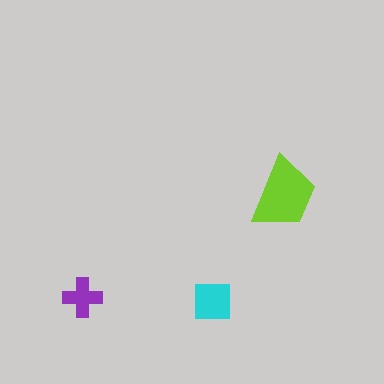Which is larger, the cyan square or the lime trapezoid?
The lime trapezoid.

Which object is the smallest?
The purple cross.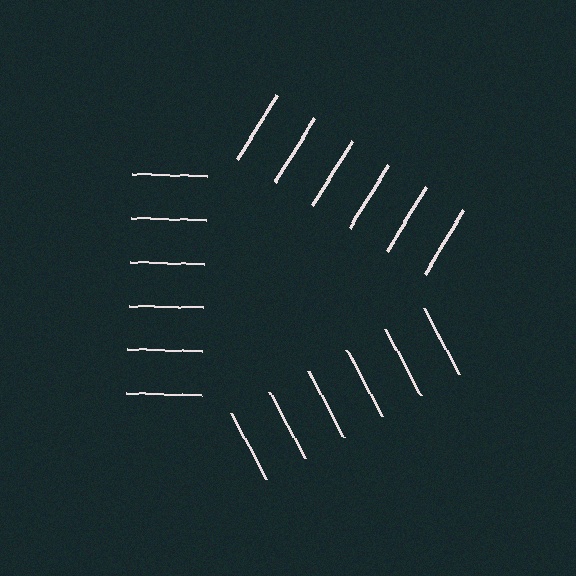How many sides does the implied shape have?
3 sides — the line-ends trace a triangle.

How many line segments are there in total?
18 — 6 along each of the 3 edges.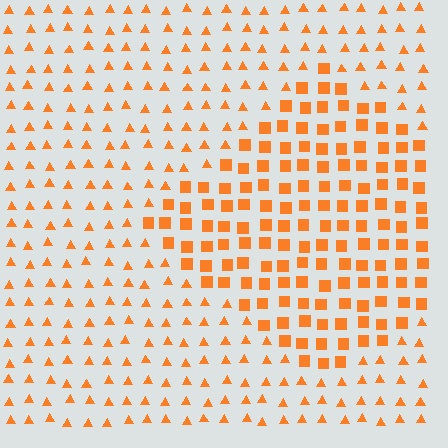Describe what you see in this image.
The image is filled with small orange elements arranged in a uniform grid. A diamond-shaped region contains squares, while the surrounding area contains triangles. The boundary is defined purely by the change in element shape.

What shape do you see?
I see a diamond.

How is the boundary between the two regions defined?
The boundary is defined by a change in element shape: squares inside vs. triangles outside. All elements share the same color and spacing.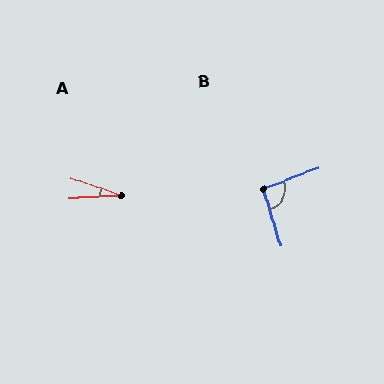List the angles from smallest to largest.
A (22°), B (93°).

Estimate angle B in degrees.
Approximately 93 degrees.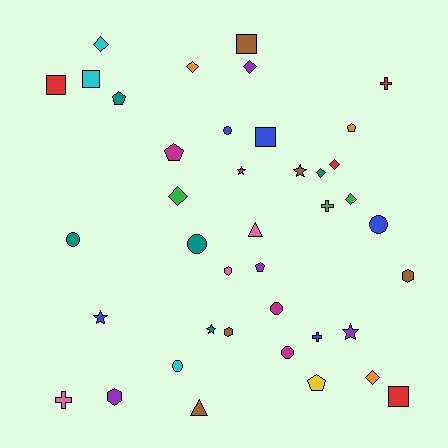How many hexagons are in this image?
There are 4 hexagons.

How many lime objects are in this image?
There are no lime objects.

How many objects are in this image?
There are 40 objects.